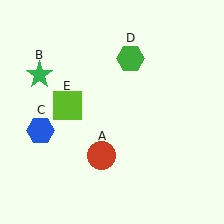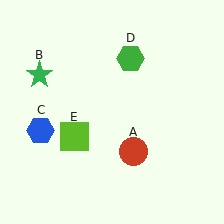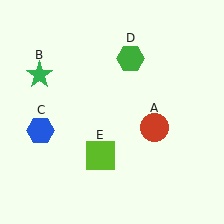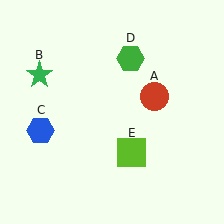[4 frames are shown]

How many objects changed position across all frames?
2 objects changed position: red circle (object A), lime square (object E).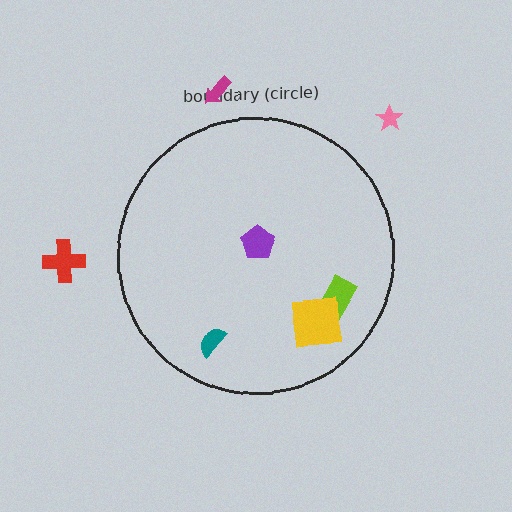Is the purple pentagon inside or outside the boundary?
Inside.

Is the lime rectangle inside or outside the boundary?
Inside.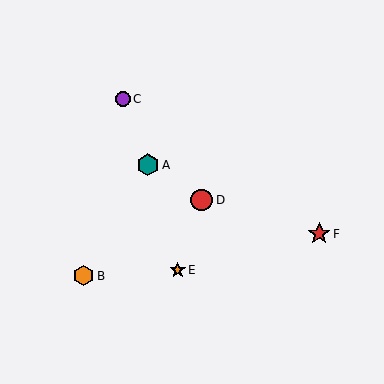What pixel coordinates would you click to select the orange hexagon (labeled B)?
Click at (83, 276) to select the orange hexagon B.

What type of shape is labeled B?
Shape B is an orange hexagon.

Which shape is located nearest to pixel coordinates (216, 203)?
The red circle (labeled D) at (202, 200) is nearest to that location.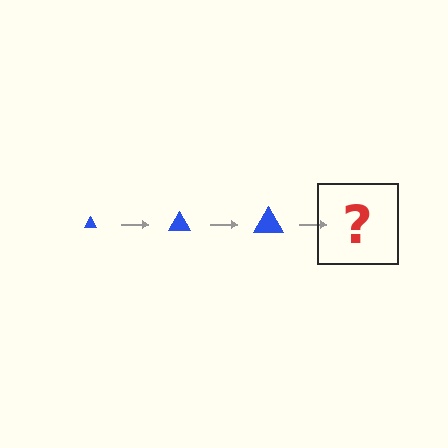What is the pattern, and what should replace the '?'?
The pattern is that the triangle gets progressively larger each step. The '?' should be a blue triangle, larger than the previous one.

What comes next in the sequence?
The next element should be a blue triangle, larger than the previous one.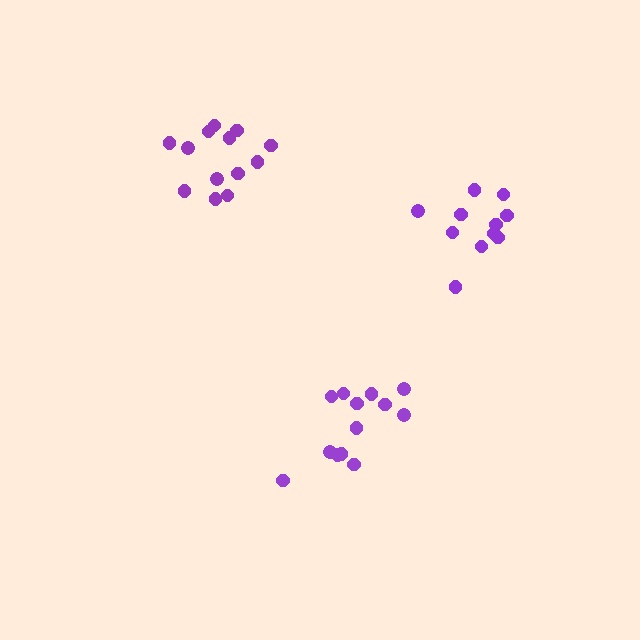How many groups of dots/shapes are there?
There are 3 groups.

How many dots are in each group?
Group 1: 11 dots, Group 2: 13 dots, Group 3: 13 dots (37 total).